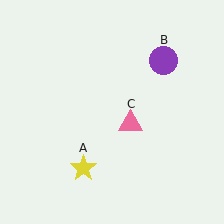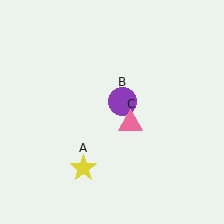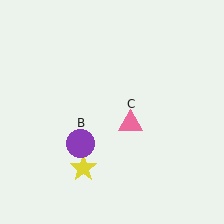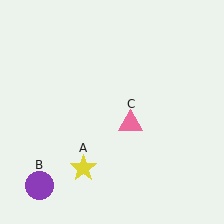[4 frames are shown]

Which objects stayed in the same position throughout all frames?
Yellow star (object A) and pink triangle (object C) remained stationary.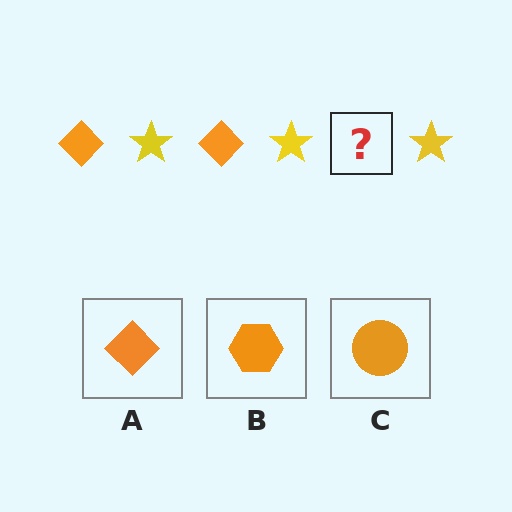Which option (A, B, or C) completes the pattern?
A.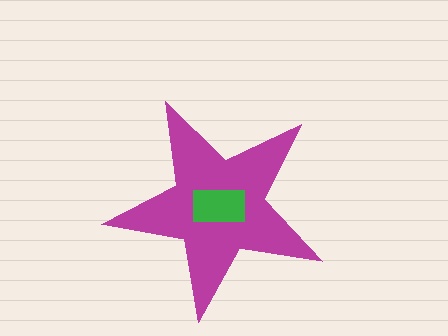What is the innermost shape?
The green rectangle.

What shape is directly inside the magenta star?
The green rectangle.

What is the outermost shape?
The magenta star.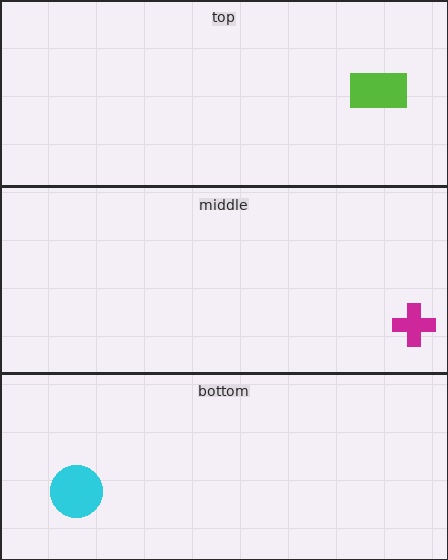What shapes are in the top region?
The lime rectangle.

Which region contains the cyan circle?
The bottom region.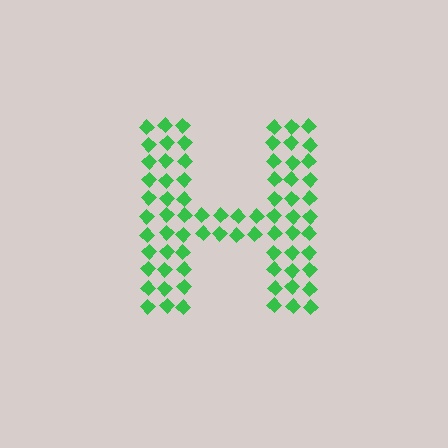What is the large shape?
The large shape is the letter H.